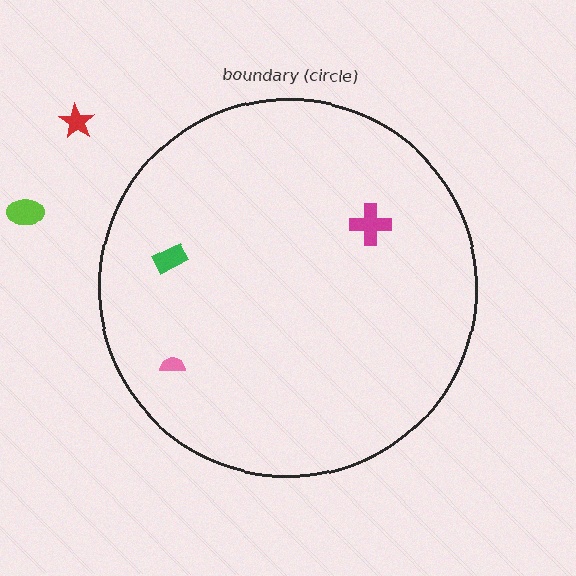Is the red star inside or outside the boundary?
Outside.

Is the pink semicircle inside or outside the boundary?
Inside.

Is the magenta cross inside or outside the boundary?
Inside.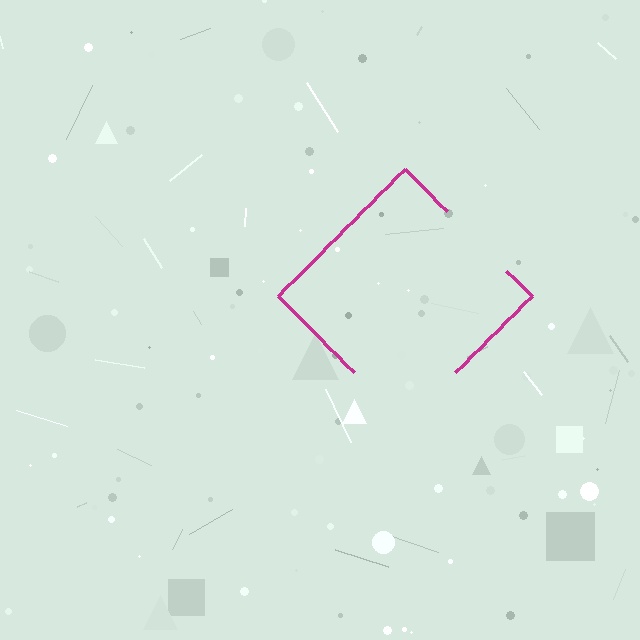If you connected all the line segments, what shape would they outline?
They would outline a diamond.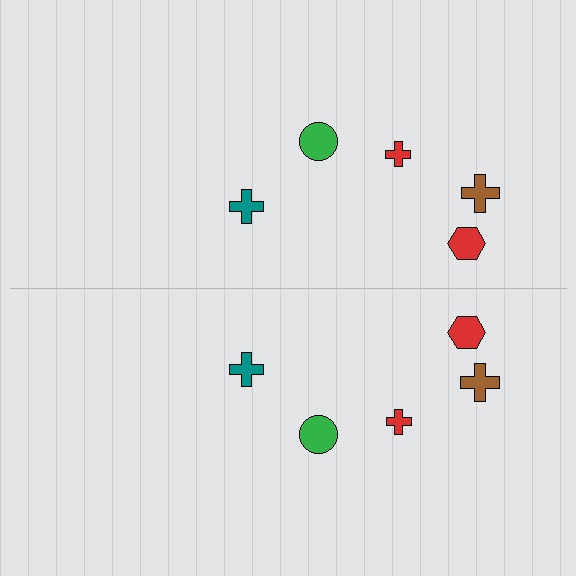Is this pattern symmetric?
Yes, this pattern has bilateral (reflection) symmetry.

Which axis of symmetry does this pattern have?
The pattern has a horizontal axis of symmetry running through the center of the image.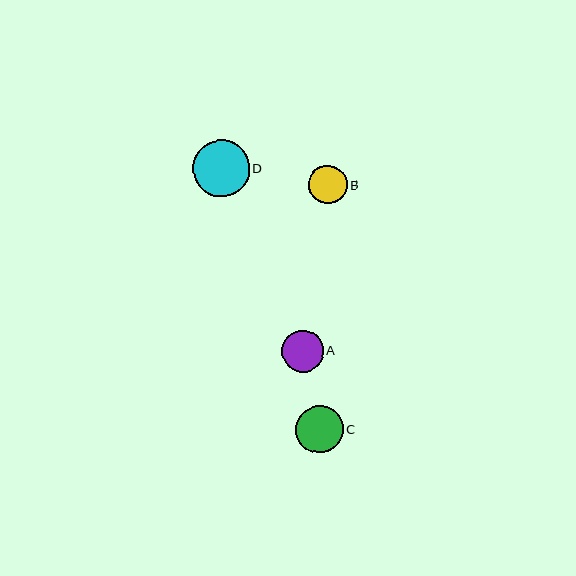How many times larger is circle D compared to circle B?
Circle D is approximately 1.5 times the size of circle B.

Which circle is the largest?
Circle D is the largest with a size of approximately 57 pixels.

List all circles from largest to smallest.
From largest to smallest: D, C, A, B.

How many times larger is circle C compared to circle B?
Circle C is approximately 1.2 times the size of circle B.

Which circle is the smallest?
Circle B is the smallest with a size of approximately 39 pixels.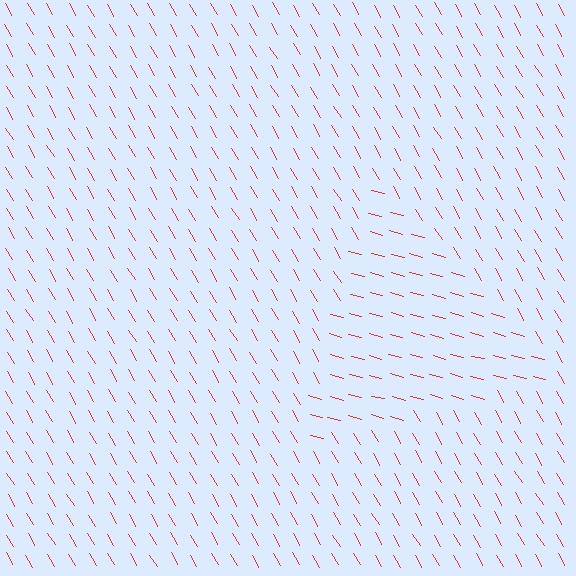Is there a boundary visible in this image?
Yes, there is a texture boundary formed by a change in line orientation.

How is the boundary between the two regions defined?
The boundary is defined purely by a change in line orientation (approximately 45 degrees difference). All lines are the same color and thickness.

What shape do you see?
I see a triangle.